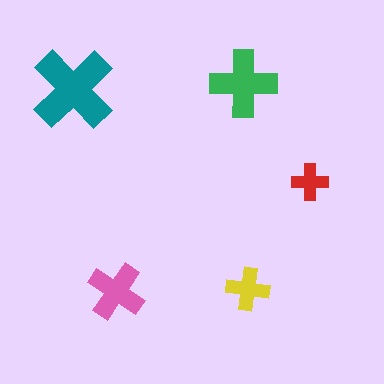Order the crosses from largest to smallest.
the teal one, the green one, the pink one, the yellow one, the red one.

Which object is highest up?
The green cross is topmost.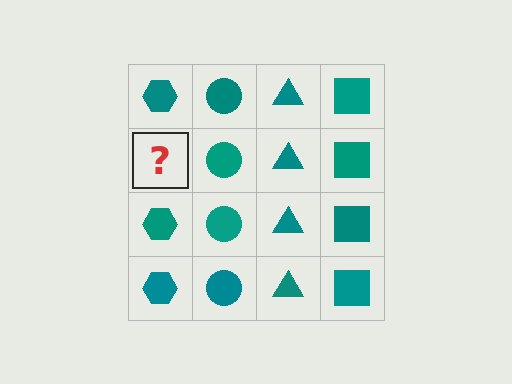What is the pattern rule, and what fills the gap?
The rule is that each column has a consistent shape. The gap should be filled with a teal hexagon.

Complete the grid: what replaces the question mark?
The question mark should be replaced with a teal hexagon.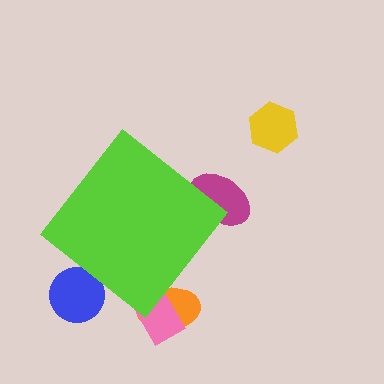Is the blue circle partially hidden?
Yes, the blue circle is partially hidden behind the lime diamond.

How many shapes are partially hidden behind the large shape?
4 shapes are partially hidden.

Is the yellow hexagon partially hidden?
No, the yellow hexagon is fully visible.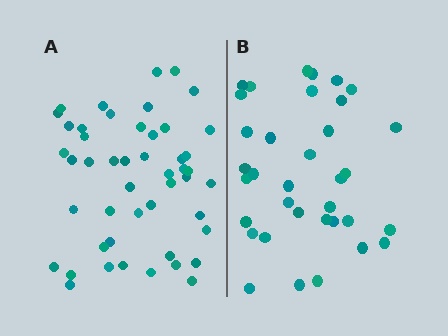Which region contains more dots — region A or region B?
Region A (the left region) has more dots.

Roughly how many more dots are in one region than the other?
Region A has approximately 15 more dots than region B.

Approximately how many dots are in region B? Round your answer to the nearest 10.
About 40 dots. (The exact count is 35, which rounds to 40.)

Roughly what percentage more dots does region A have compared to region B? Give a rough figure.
About 35% more.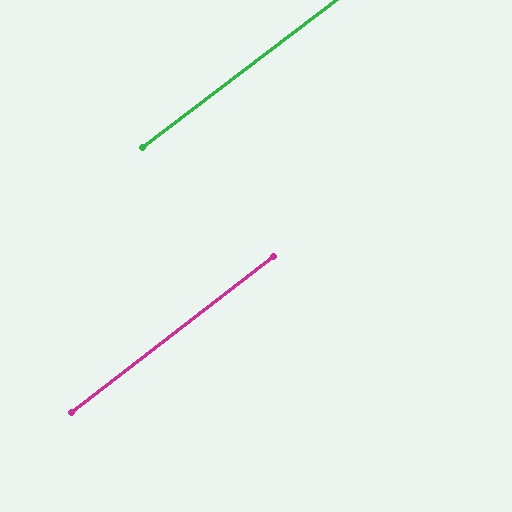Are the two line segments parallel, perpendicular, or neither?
Parallel — their directions differ by only 0.3°.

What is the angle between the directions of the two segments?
Approximately 0 degrees.